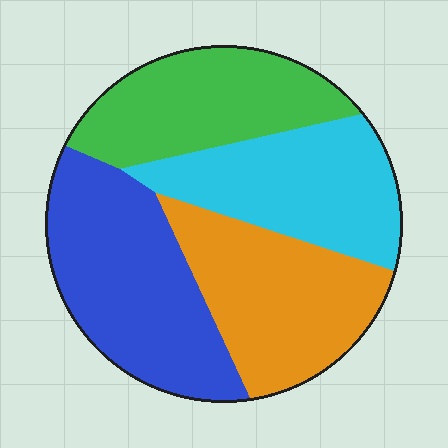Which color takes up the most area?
Blue, at roughly 30%.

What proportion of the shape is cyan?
Cyan covers roughly 25% of the shape.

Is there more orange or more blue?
Blue.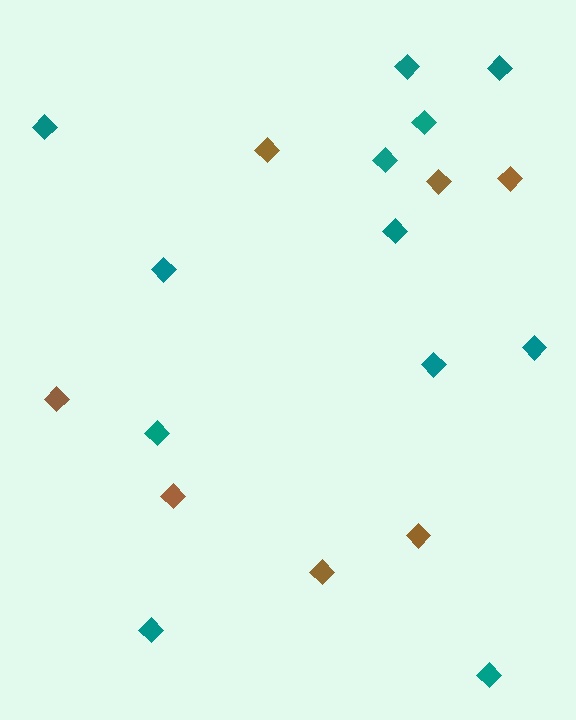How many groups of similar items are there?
There are 2 groups: one group of brown diamonds (7) and one group of teal diamonds (12).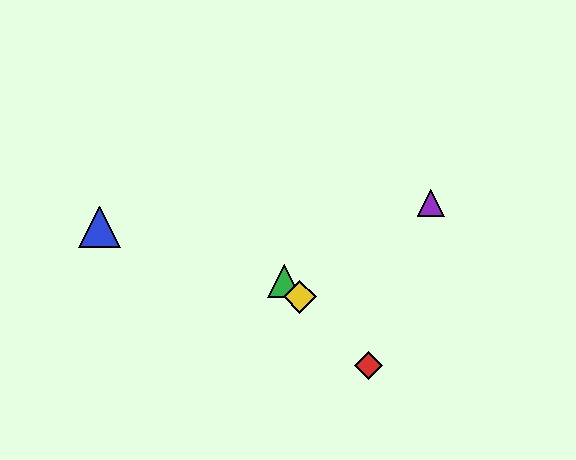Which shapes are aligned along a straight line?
The red diamond, the green triangle, the yellow diamond are aligned along a straight line.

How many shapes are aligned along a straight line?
3 shapes (the red diamond, the green triangle, the yellow diamond) are aligned along a straight line.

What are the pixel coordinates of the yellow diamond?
The yellow diamond is at (300, 297).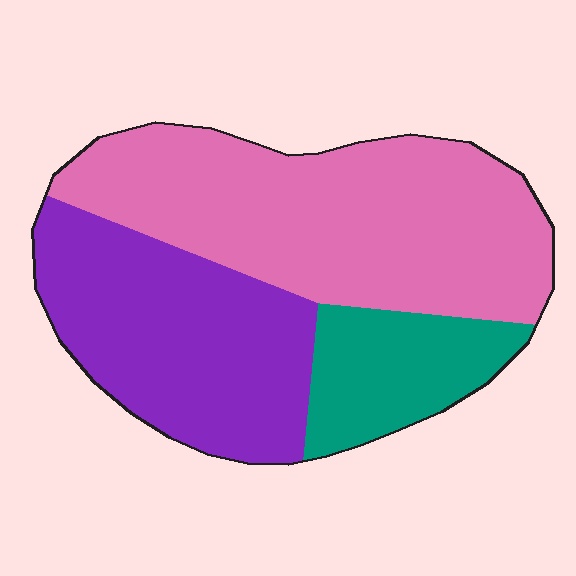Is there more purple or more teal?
Purple.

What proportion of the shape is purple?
Purple covers roughly 35% of the shape.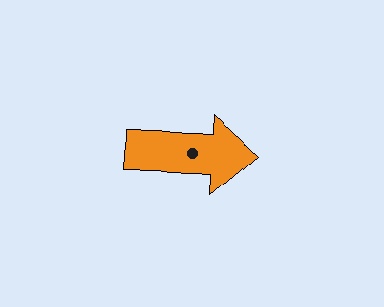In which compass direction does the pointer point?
East.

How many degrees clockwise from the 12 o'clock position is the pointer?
Approximately 91 degrees.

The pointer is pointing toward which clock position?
Roughly 3 o'clock.